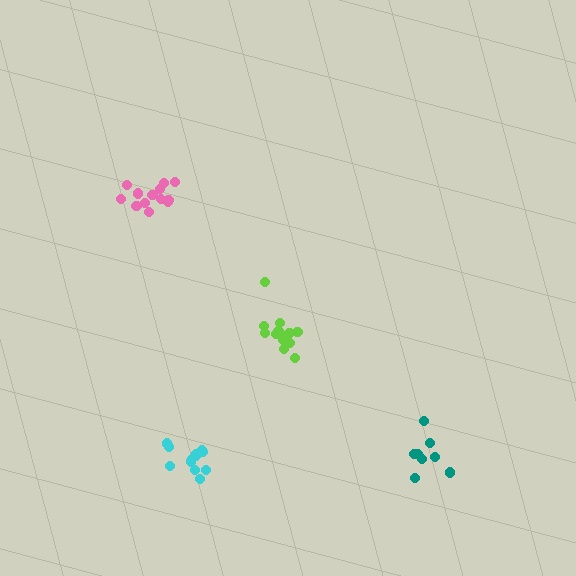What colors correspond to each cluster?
The clusters are colored: cyan, pink, teal, lime.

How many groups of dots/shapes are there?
There are 4 groups.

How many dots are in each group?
Group 1: 13 dots, Group 2: 13 dots, Group 3: 8 dots, Group 4: 13 dots (47 total).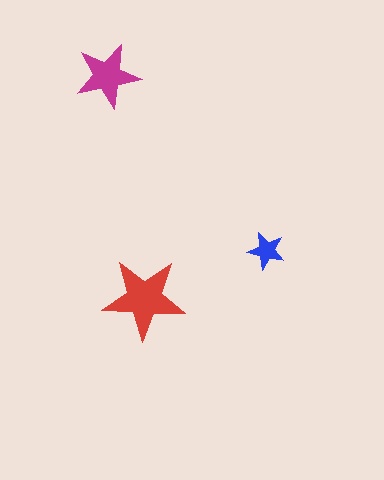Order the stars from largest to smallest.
the red one, the magenta one, the blue one.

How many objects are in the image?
There are 3 objects in the image.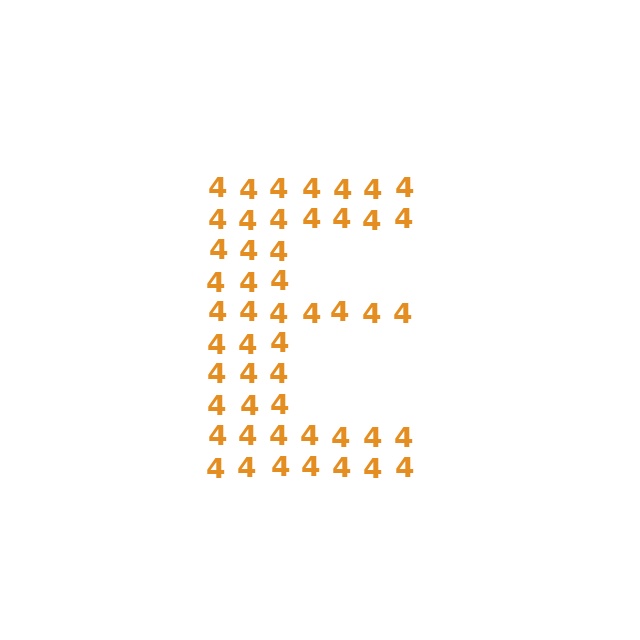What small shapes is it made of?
It is made of small digit 4's.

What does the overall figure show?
The overall figure shows the letter E.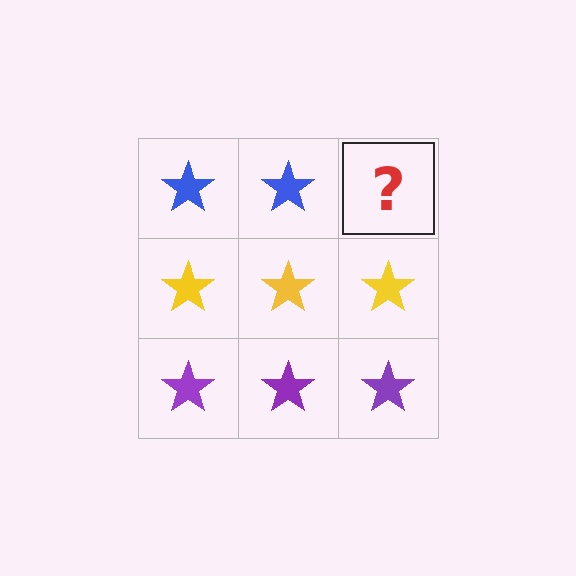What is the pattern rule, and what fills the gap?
The rule is that each row has a consistent color. The gap should be filled with a blue star.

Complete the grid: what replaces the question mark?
The question mark should be replaced with a blue star.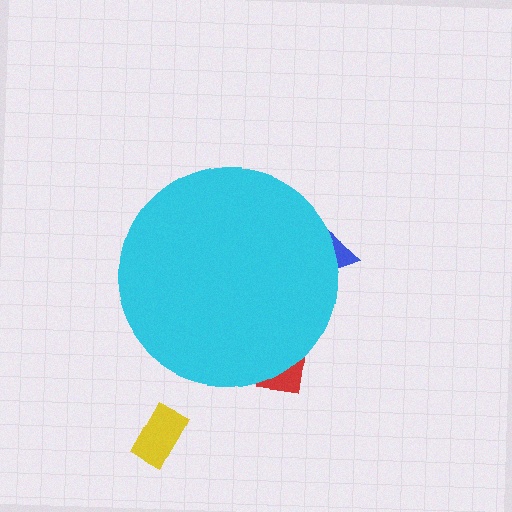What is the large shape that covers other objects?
A cyan circle.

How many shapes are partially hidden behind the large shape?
2 shapes are partially hidden.